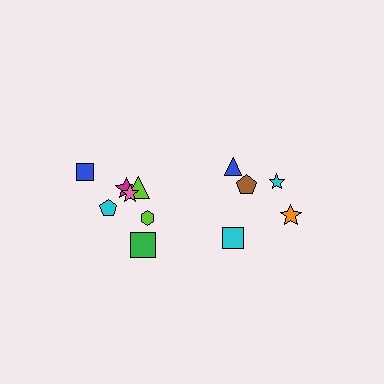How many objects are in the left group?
There are 7 objects.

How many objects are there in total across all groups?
There are 12 objects.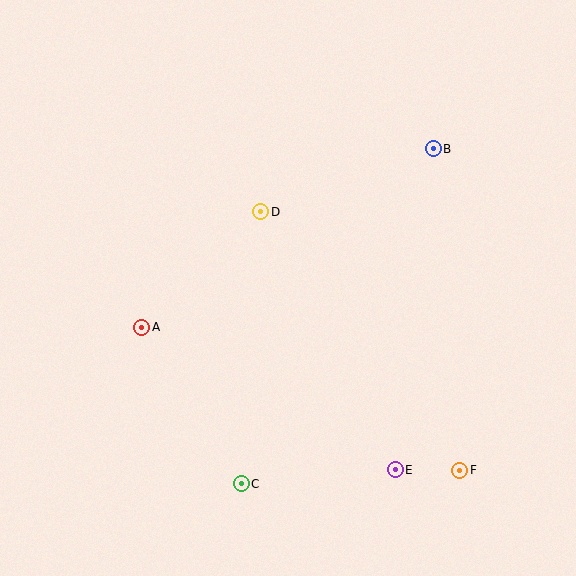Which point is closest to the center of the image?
Point D at (261, 212) is closest to the center.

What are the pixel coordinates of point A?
Point A is at (142, 327).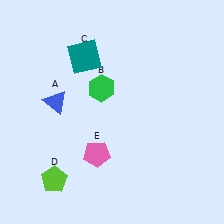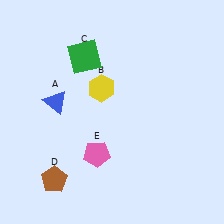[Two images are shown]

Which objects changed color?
B changed from green to yellow. C changed from teal to green. D changed from lime to brown.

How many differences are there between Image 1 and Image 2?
There are 3 differences between the two images.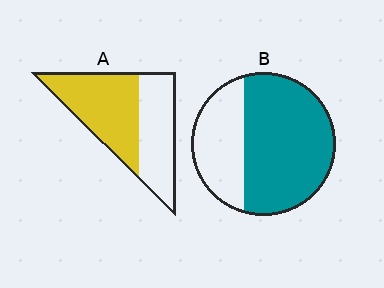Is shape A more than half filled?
Yes.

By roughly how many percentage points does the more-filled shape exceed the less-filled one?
By roughly 10 percentage points (B over A).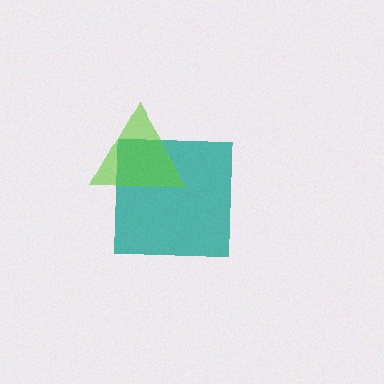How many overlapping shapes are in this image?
There are 2 overlapping shapes in the image.